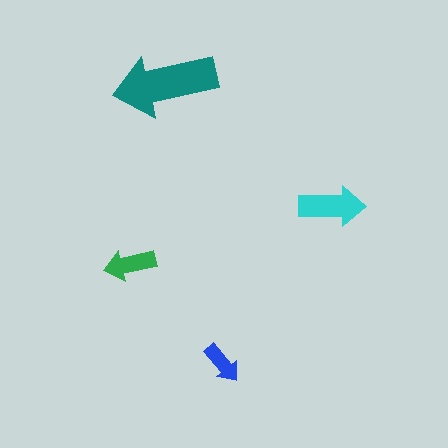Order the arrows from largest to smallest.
the teal one, the cyan one, the green one, the blue one.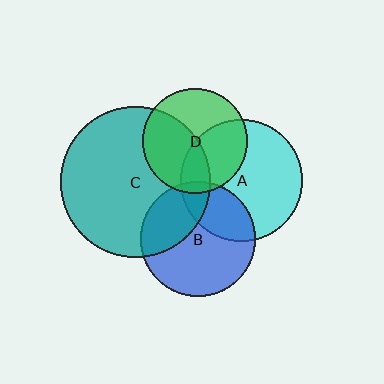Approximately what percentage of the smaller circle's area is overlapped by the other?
Approximately 45%.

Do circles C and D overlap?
Yes.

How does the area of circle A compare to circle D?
Approximately 1.4 times.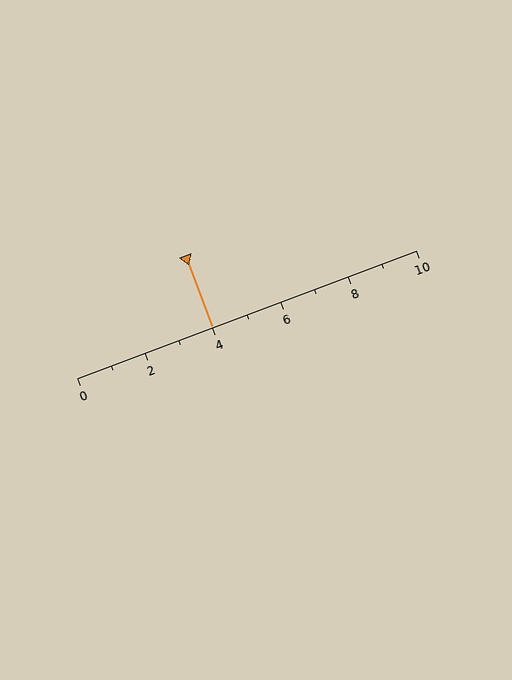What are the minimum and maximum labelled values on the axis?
The axis runs from 0 to 10.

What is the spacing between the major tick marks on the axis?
The major ticks are spaced 2 apart.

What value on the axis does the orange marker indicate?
The marker indicates approximately 4.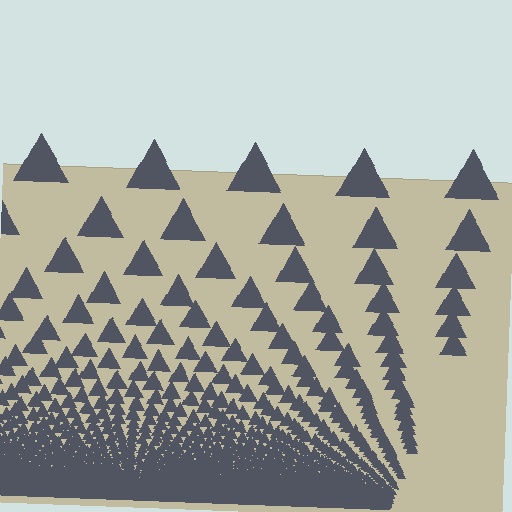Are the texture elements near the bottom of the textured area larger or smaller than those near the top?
Smaller. The gradient is inverted — elements near the bottom are smaller and denser.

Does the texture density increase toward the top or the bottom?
Density increases toward the bottom.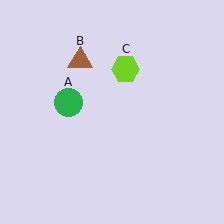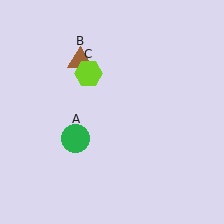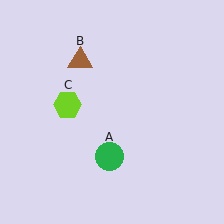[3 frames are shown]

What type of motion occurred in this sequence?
The green circle (object A), lime hexagon (object C) rotated counterclockwise around the center of the scene.